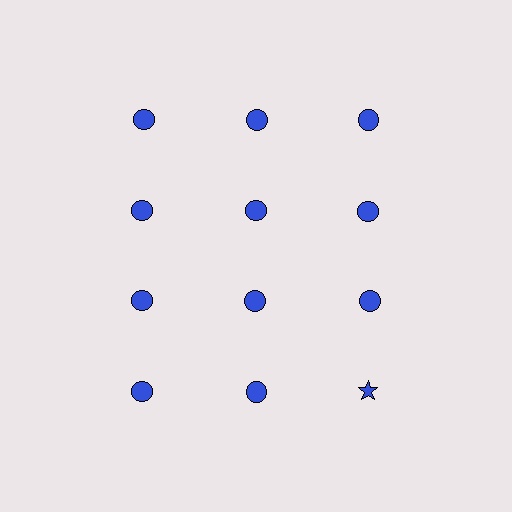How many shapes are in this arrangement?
There are 12 shapes arranged in a grid pattern.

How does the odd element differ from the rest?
It has a different shape: star instead of circle.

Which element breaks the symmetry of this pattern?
The blue star in the fourth row, center column breaks the symmetry. All other shapes are blue circles.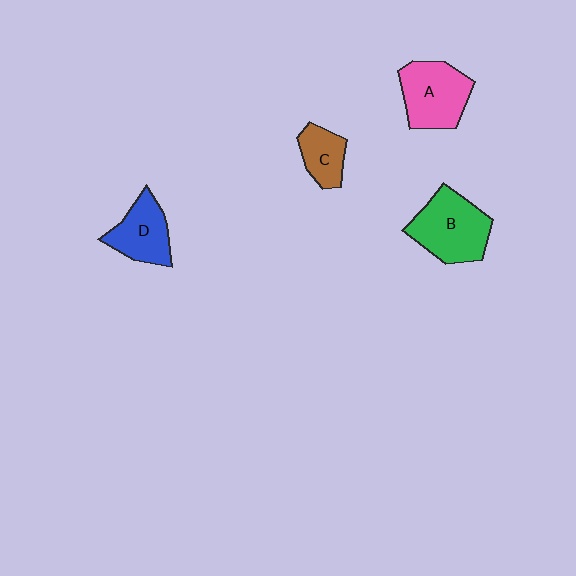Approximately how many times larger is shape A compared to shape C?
Approximately 1.8 times.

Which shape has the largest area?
Shape B (green).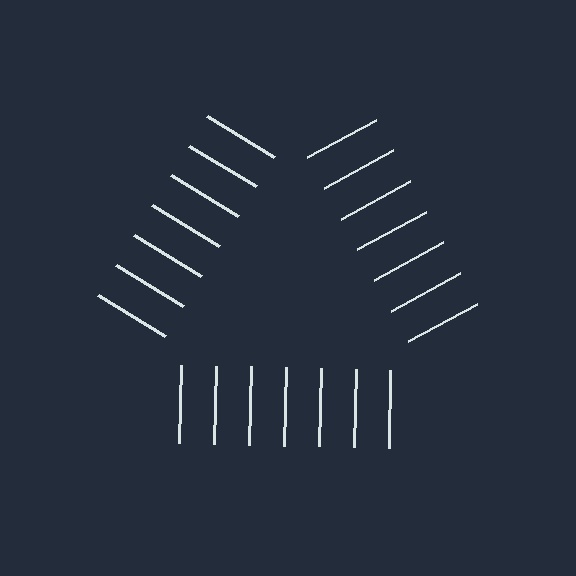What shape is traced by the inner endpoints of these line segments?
An illusory triangle — the line segments terminate on its edges but no continuous stroke is drawn.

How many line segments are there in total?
21 — 7 along each of the 3 edges.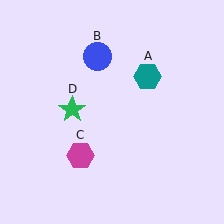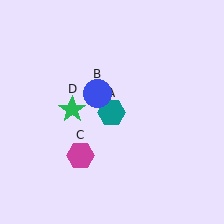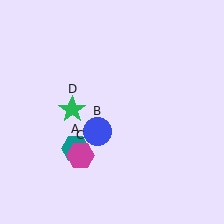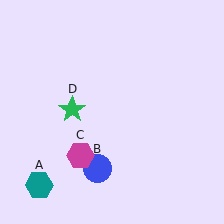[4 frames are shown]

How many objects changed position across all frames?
2 objects changed position: teal hexagon (object A), blue circle (object B).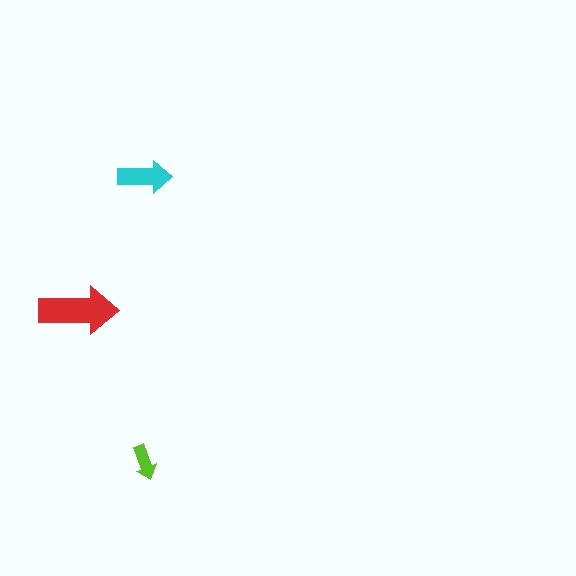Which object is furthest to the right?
The cyan arrow is rightmost.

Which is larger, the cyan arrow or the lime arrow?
The cyan one.